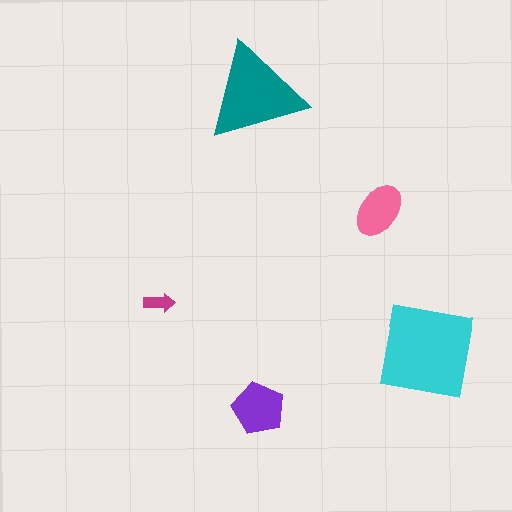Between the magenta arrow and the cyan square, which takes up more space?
The cyan square.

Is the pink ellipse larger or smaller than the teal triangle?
Smaller.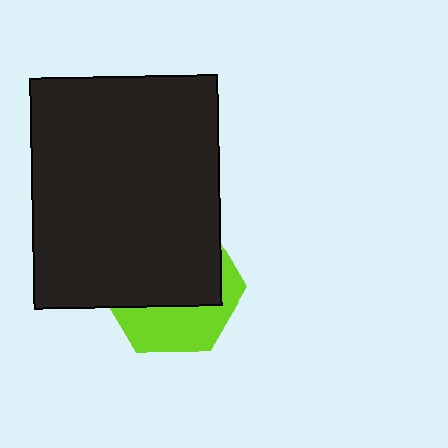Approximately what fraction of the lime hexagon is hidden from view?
Roughly 62% of the lime hexagon is hidden behind the black rectangle.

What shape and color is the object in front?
The object in front is a black rectangle.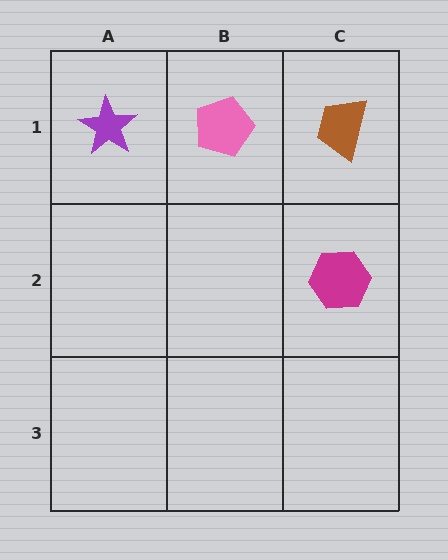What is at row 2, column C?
A magenta hexagon.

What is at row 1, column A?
A purple star.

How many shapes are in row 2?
1 shape.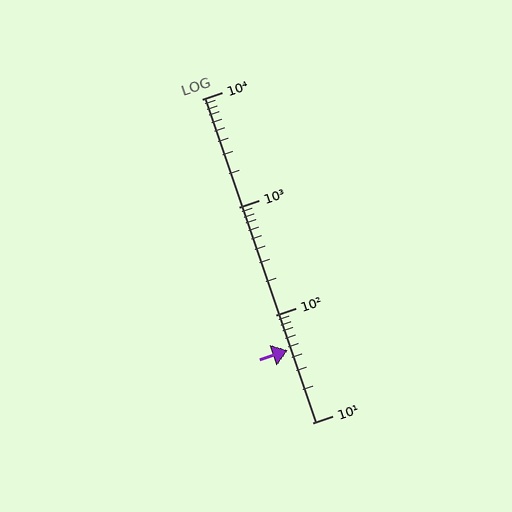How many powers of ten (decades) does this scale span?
The scale spans 3 decades, from 10 to 10000.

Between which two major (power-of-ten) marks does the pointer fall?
The pointer is between 10 and 100.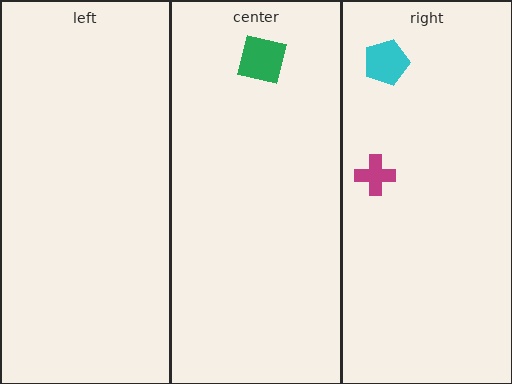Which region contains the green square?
The center region.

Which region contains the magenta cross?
The right region.